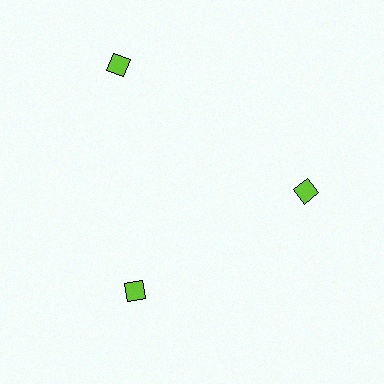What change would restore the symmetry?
The symmetry would be restored by moving it inward, back onto the ring so that all 3 diamonds sit at equal angles and equal distance from the center.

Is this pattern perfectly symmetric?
No. The 3 lime diamonds are arranged in a ring, but one element near the 11 o'clock position is pushed outward from the center, breaking the 3-fold rotational symmetry.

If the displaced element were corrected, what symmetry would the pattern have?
It would have 3-fold rotational symmetry — the pattern would map onto itself every 120 degrees.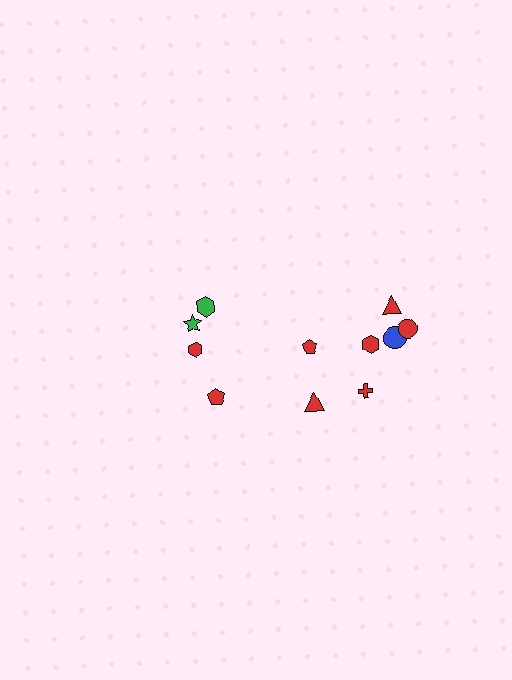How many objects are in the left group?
There are 4 objects.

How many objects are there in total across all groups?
There are 11 objects.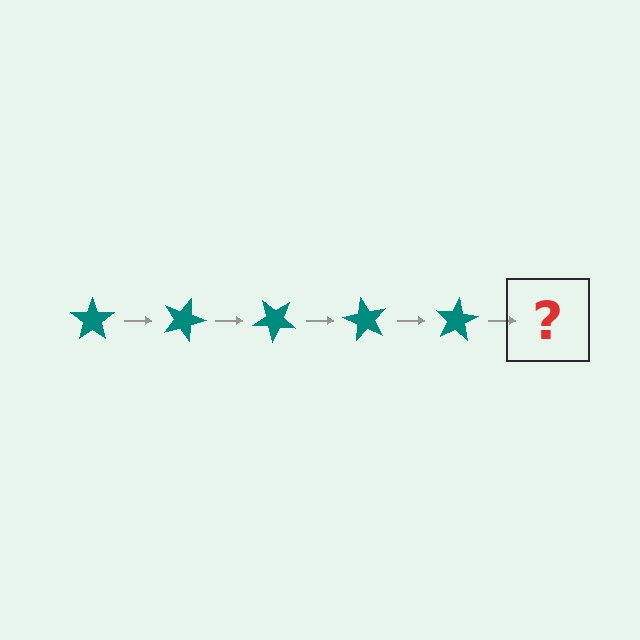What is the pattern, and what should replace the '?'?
The pattern is that the star rotates 20 degrees each step. The '?' should be a teal star rotated 100 degrees.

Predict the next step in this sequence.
The next step is a teal star rotated 100 degrees.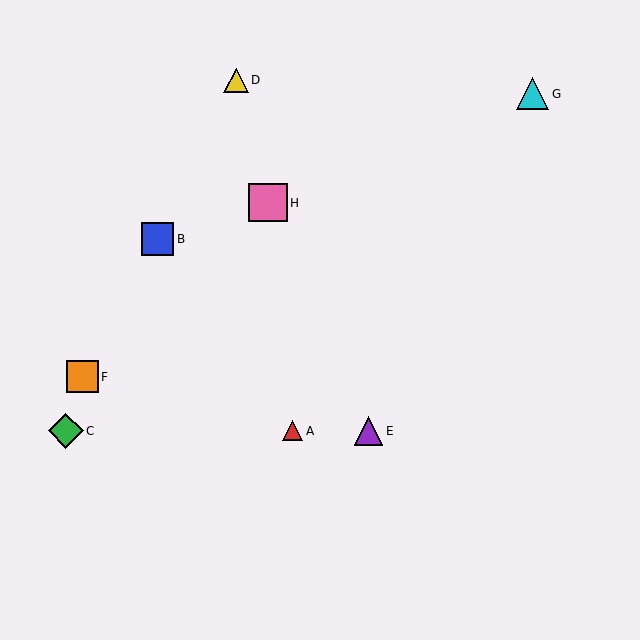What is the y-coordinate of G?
Object G is at y≈94.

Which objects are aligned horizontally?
Objects A, C, E are aligned horizontally.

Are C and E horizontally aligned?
Yes, both are at y≈431.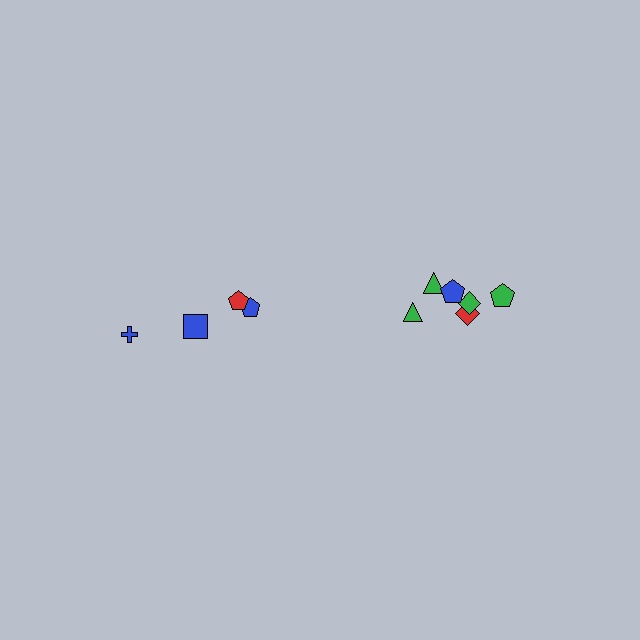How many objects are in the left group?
There are 4 objects.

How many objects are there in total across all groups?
There are 10 objects.